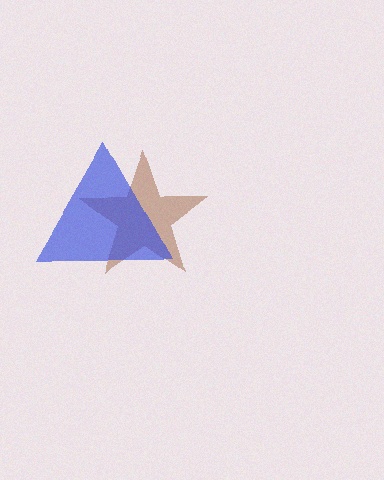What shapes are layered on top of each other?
The layered shapes are: a brown star, a blue triangle.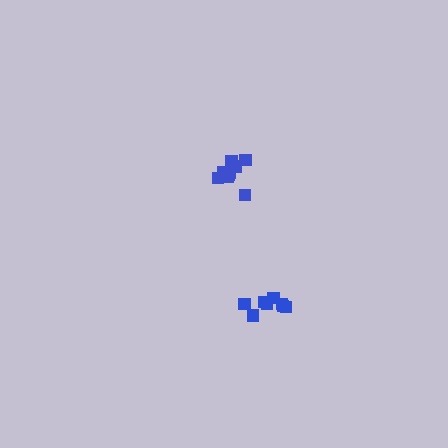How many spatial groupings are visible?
There are 2 spatial groupings.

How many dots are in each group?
Group 1: 10 dots, Group 2: 8 dots (18 total).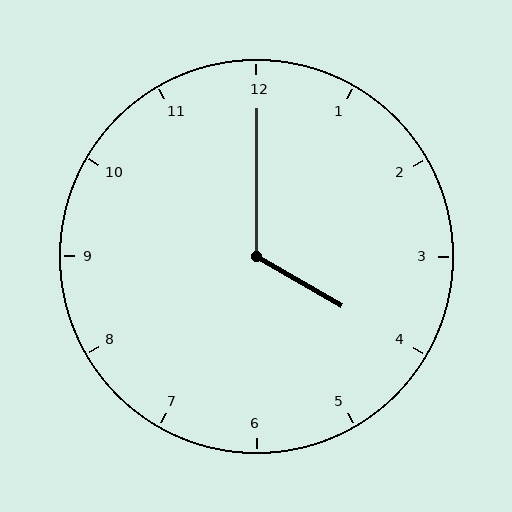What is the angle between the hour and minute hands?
Approximately 120 degrees.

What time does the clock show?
4:00.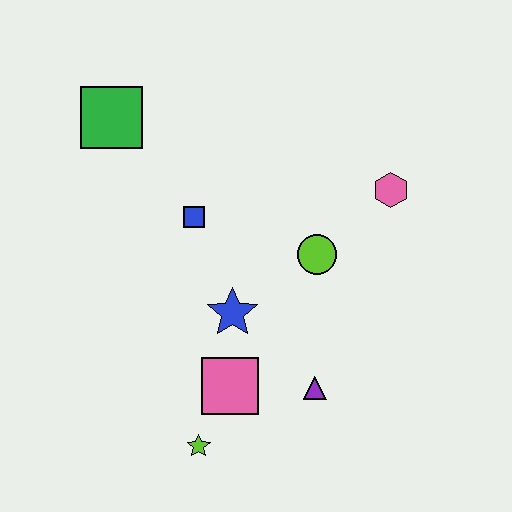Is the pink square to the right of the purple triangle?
No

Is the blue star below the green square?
Yes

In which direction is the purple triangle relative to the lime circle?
The purple triangle is below the lime circle.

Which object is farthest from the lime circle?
The green square is farthest from the lime circle.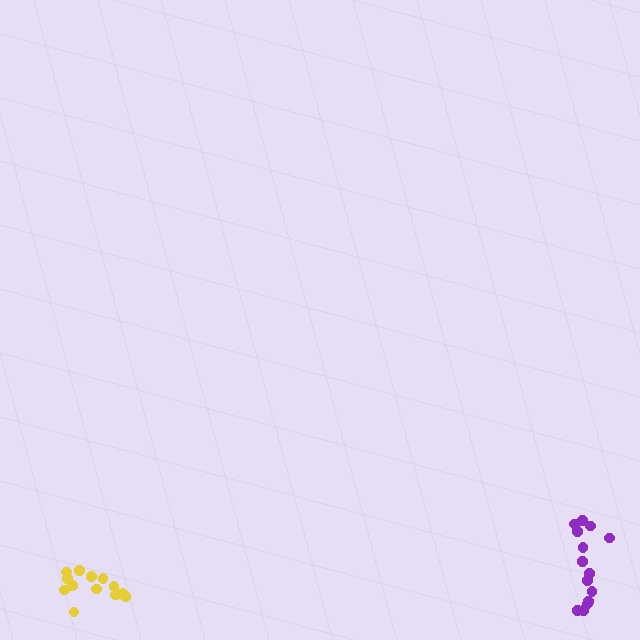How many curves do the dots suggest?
There are 2 distinct paths.